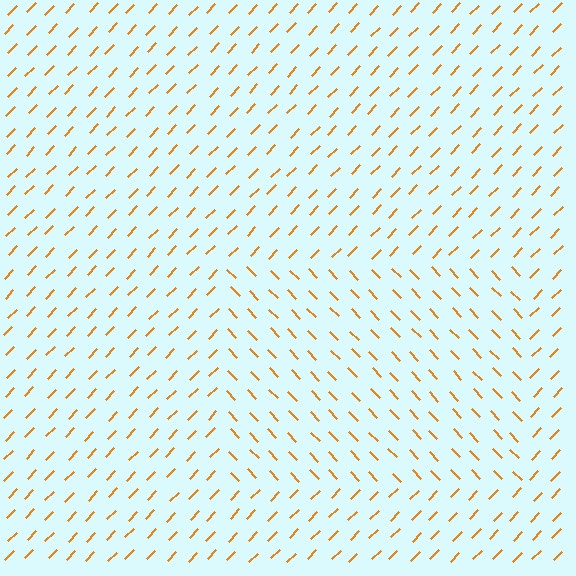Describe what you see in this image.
The image is filled with small orange line segments. A rectangle region in the image has lines oriented differently from the surrounding lines, creating a visible texture boundary.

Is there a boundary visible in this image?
Yes, there is a texture boundary formed by a change in line orientation.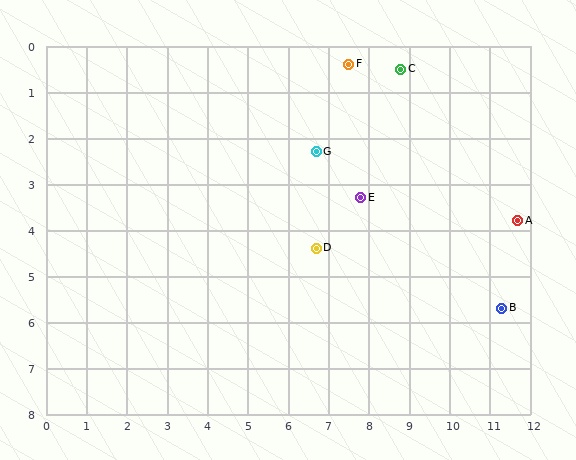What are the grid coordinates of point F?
Point F is at approximately (7.5, 0.4).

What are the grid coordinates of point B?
Point B is at approximately (11.3, 5.7).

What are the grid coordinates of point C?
Point C is at approximately (8.8, 0.5).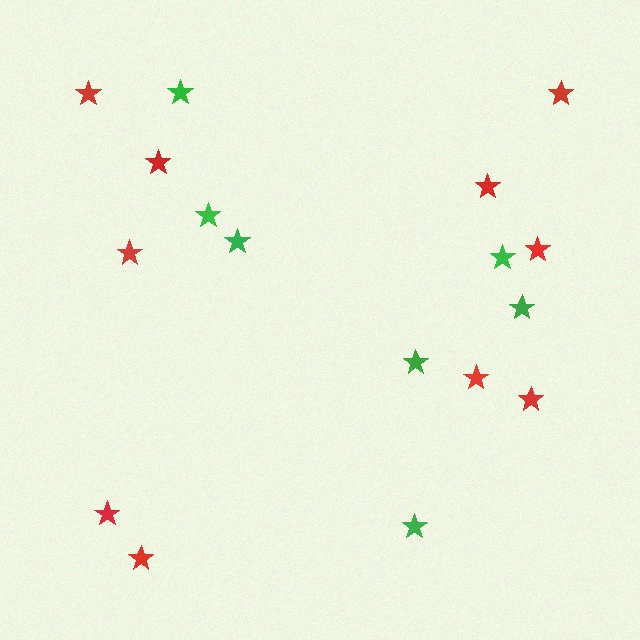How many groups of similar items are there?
There are 2 groups: one group of red stars (10) and one group of green stars (7).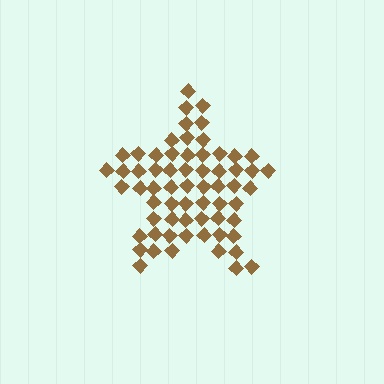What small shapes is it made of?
It is made of small diamonds.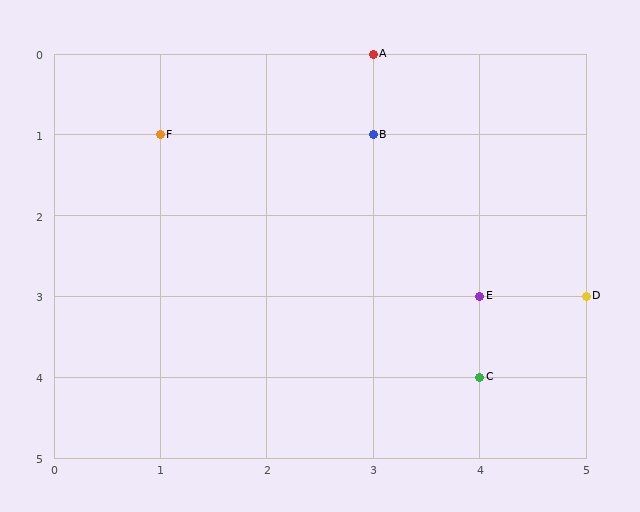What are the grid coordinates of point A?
Point A is at grid coordinates (3, 0).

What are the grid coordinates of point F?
Point F is at grid coordinates (1, 1).